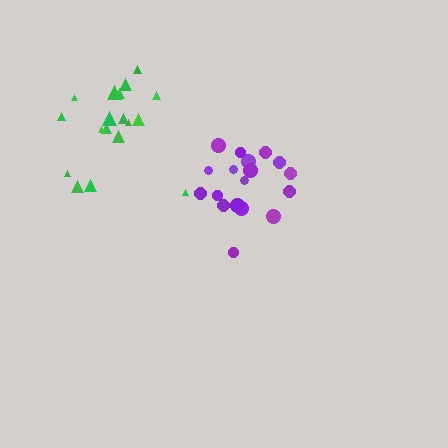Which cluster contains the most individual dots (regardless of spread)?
Purple (19).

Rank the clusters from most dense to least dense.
purple, green.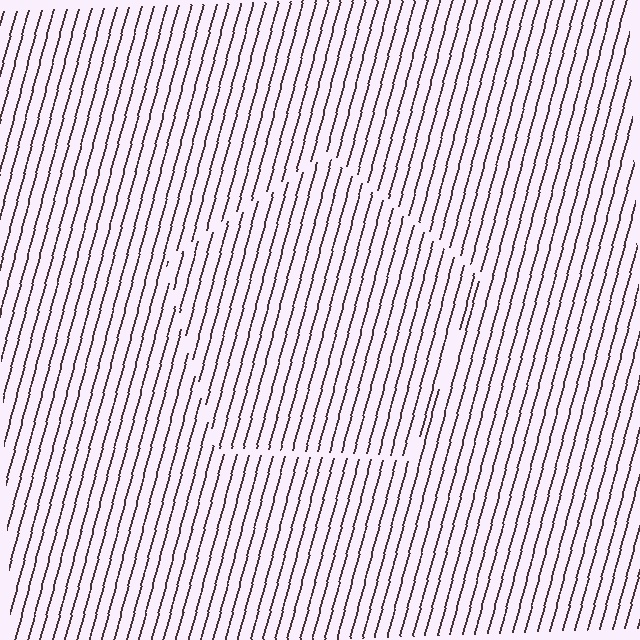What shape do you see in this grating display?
An illusory pentagon. The interior of the shape contains the same grating, shifted by half a period — the contour is defined by the phase discontinuity where line-ends from the inner and outer gratings abut.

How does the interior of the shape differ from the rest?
The interior of the shape contains the same grating, shifted by half a period — the contour is defined by the phase discontinuity where line-ends from the inner and outer gratings abut.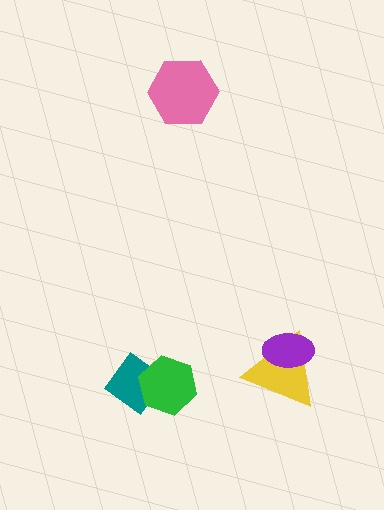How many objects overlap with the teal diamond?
1 object overlaps with the teal diamond.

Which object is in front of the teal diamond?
The green hexagon is in front of the teal diamond.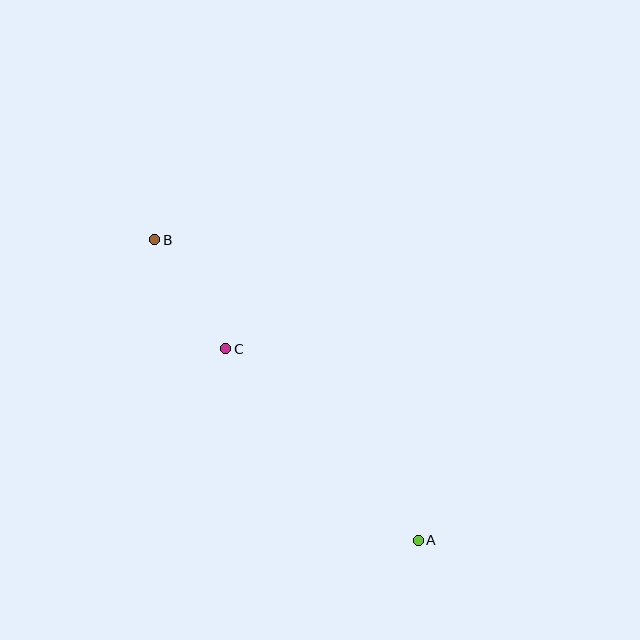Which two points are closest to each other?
Points B and C are closest to each other.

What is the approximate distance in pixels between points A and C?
The distance between A and C is approximately 272 pixels.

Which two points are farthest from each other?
Points A and B are farthest from each other.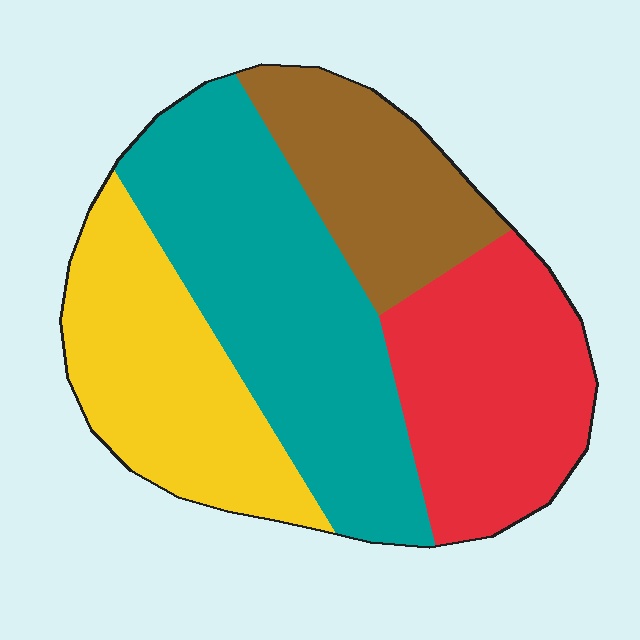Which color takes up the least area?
Brown, at roughly 15%.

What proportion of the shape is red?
Red takes up less than a quarter of the shape.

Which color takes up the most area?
Teal, at roughly 35%.